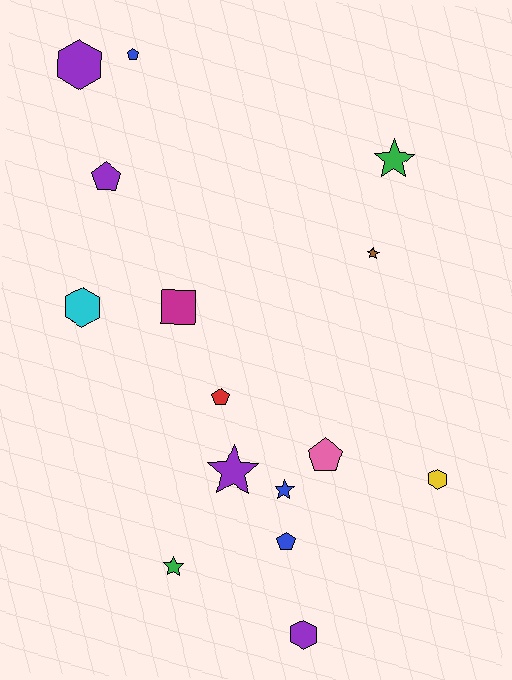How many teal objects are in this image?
There are no teal objects.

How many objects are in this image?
There are 15 objects.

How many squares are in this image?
There is 1 square.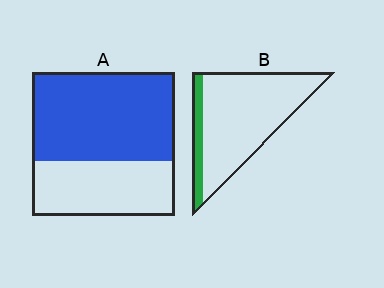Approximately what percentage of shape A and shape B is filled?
A is approximately 60% and B is approximately 15%.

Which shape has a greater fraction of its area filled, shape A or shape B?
Shape A.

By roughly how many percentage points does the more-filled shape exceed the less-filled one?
By roughly 45 percentage points (A over B).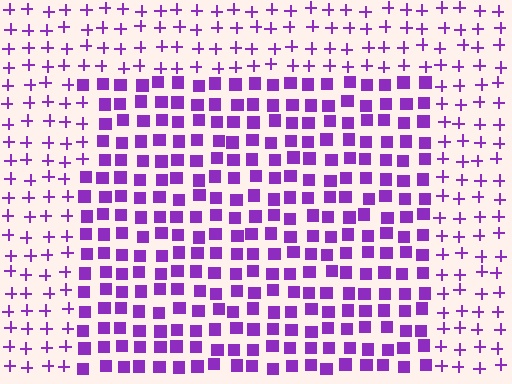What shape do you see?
I see a rectangle.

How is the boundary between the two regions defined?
The boundary is defined by a change in element shape: squares inside vs. plus signs outside. All elements share the same color and spacing.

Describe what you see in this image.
The image is filled with small purple elements arranged in a uniform grid. A rectangle-shaped region contains squares, while the surrounding area contains plus signs. The boundary is defined purely by the change in element shape.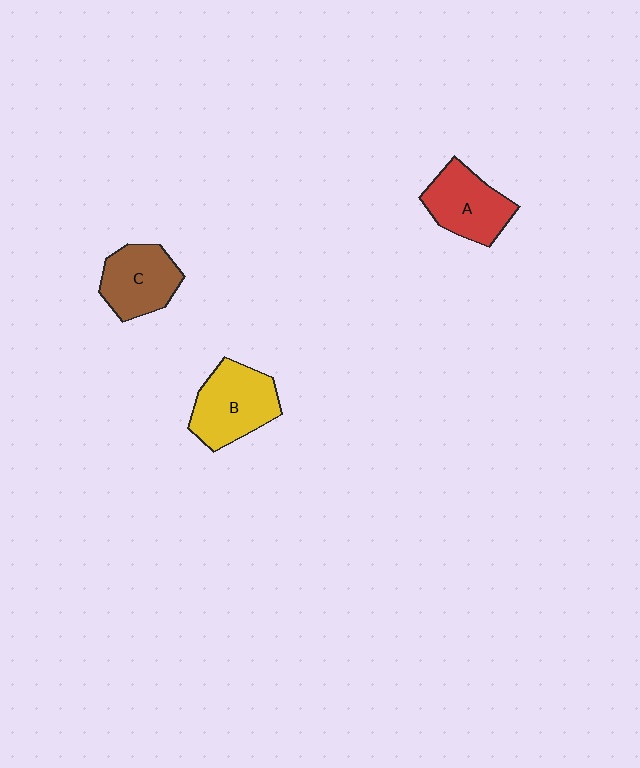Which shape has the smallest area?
Shape C (brown).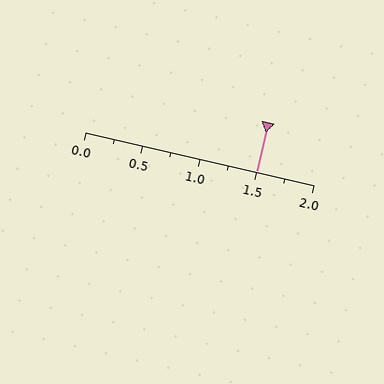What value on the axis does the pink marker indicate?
The marker indicates approximately 1.5.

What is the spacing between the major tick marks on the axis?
The major ticks are spaced 0.5 apart.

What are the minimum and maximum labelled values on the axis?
The axis runs from 0.0 to 2.0.